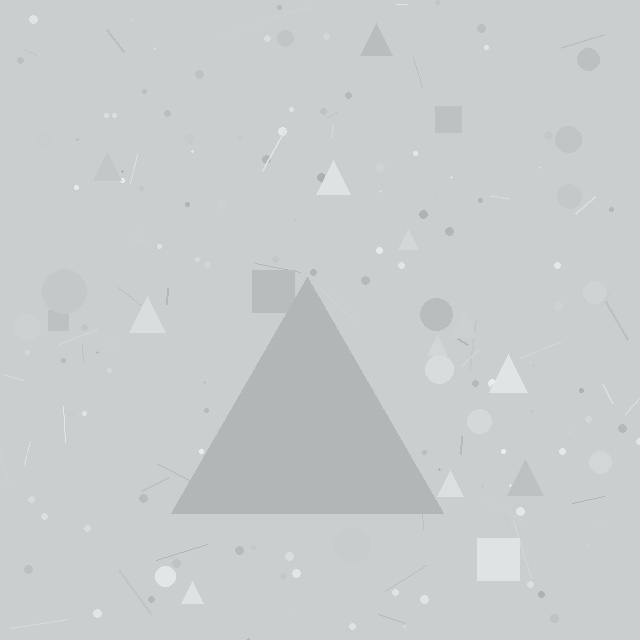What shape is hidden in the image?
A triangle is hidden in the image.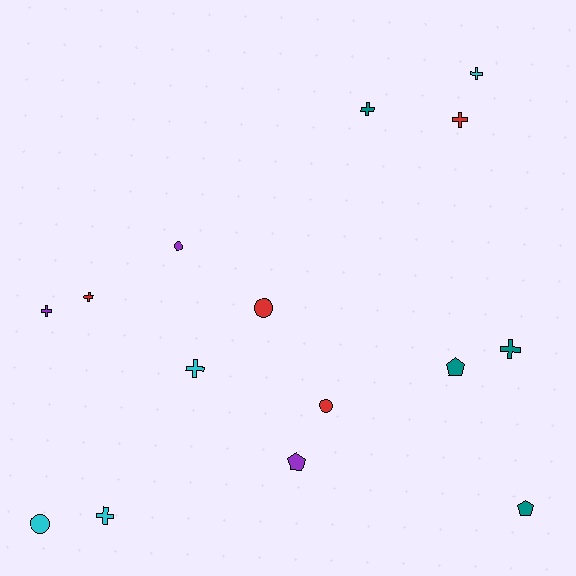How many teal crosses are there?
There are 2 teal crosses.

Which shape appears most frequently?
Cross, with 8 objects.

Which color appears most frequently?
Cyan, with 4 objects.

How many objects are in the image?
There are 15 objects.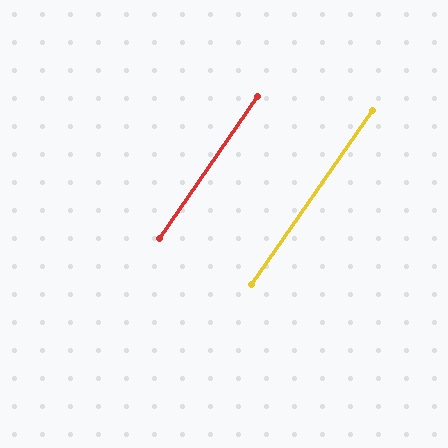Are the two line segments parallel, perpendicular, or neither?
Parallel — their directions differ by only 0.3°.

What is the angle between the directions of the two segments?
Approximately 0 degrees.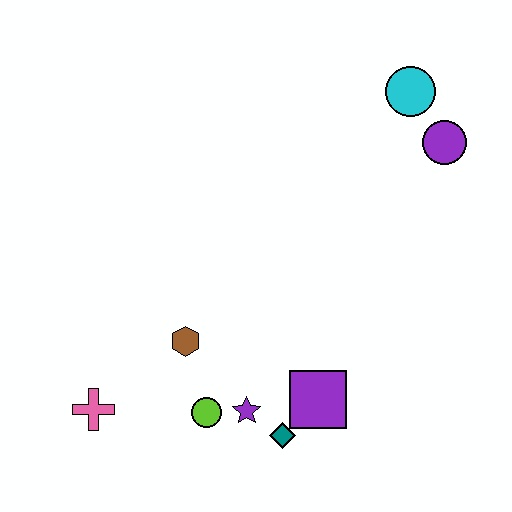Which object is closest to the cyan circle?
The purple circle is closest to the cyan circle.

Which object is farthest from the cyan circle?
The pink cross is farthest from the cyan circle.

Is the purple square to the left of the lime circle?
No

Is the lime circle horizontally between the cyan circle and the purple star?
No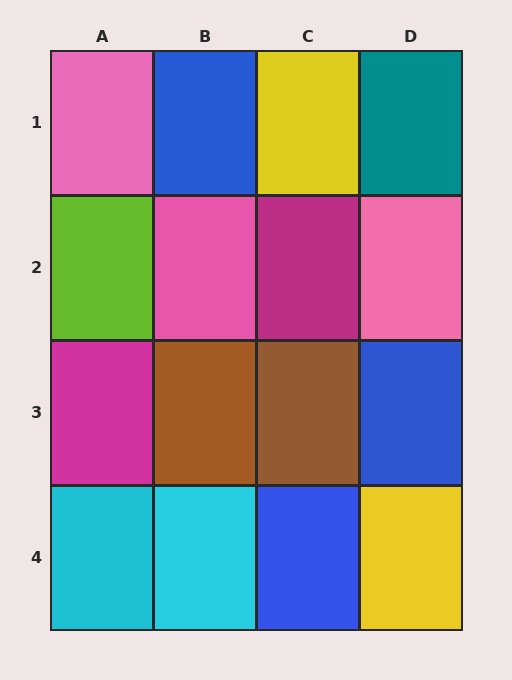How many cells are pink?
3 cells are pink.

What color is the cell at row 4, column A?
Cyan.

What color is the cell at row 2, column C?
Magenta.